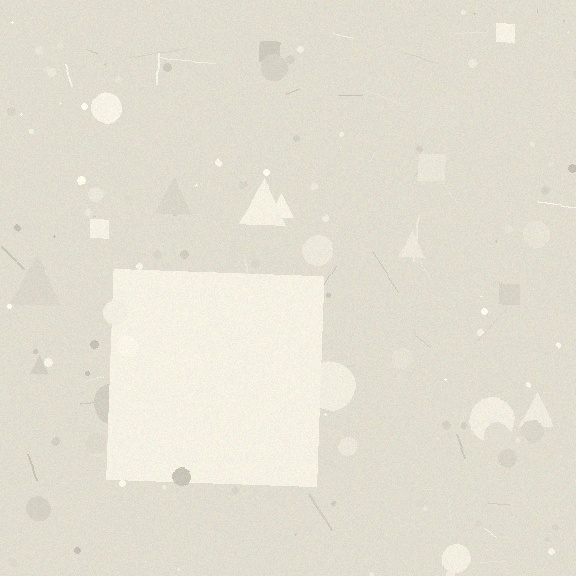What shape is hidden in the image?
A square is hidden in the image.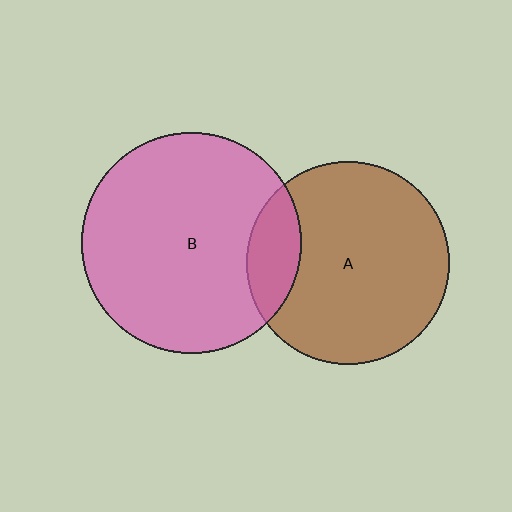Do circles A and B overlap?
Yes.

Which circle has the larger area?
Circle B (pink).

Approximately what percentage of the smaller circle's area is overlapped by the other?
Approximately 15%.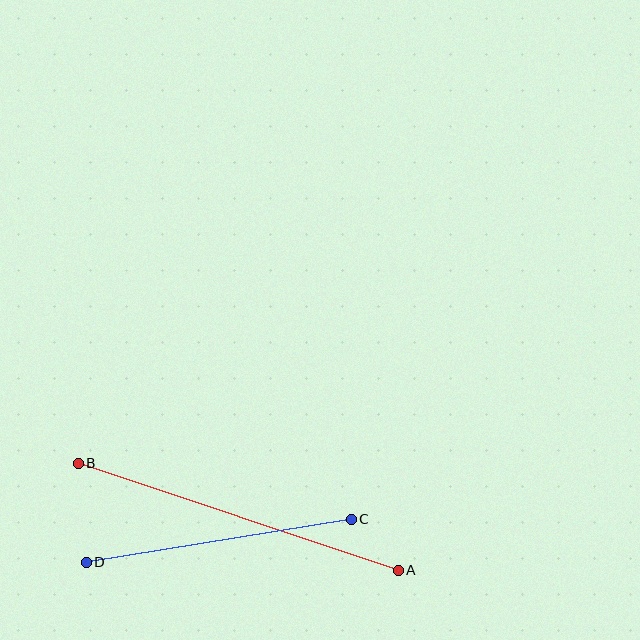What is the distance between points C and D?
The distance is approximately 269 pixels.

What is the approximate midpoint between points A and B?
The midpoint is at approximately (238, 517) pixels.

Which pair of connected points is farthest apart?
Points A and B are farthest apart.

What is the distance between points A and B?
The distance is approximately 338 pixels.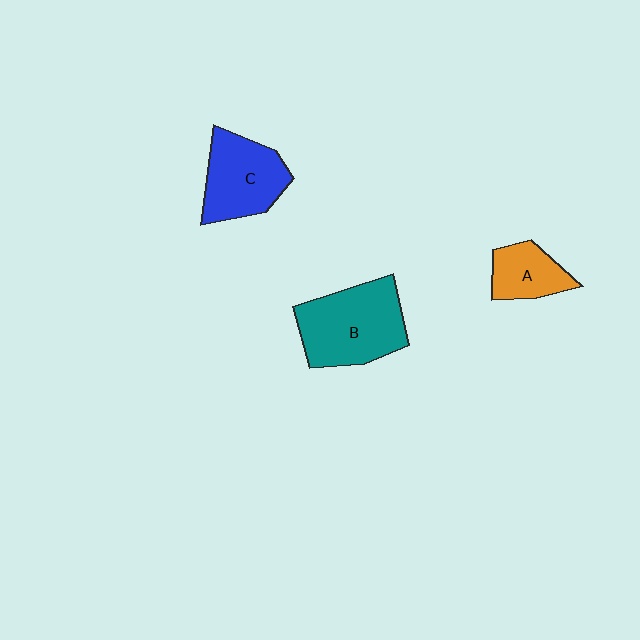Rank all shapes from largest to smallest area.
From largest to smallest: B (teal), C (blue), A (orange).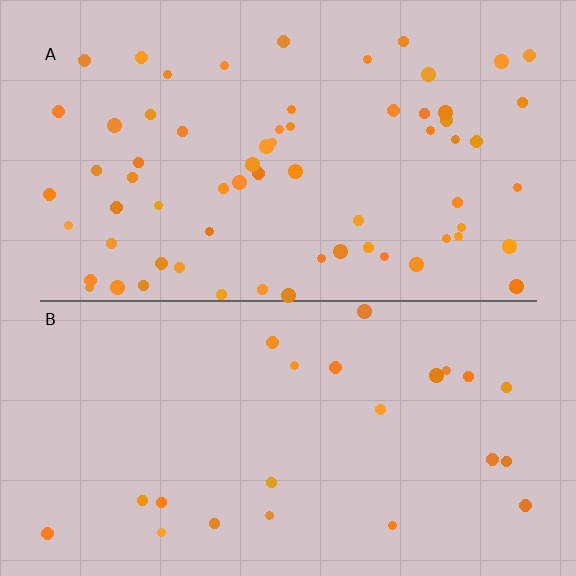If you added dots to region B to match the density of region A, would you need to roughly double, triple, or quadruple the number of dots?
Approximately triple.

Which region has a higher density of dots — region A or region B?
A (the top).